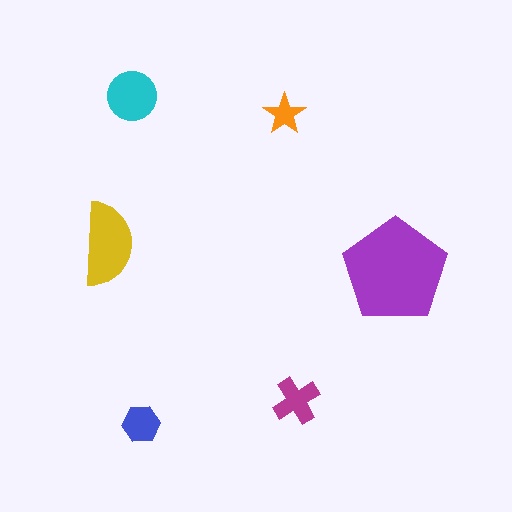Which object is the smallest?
The orange star.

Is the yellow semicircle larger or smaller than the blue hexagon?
Larger.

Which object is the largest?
The purple pentagon.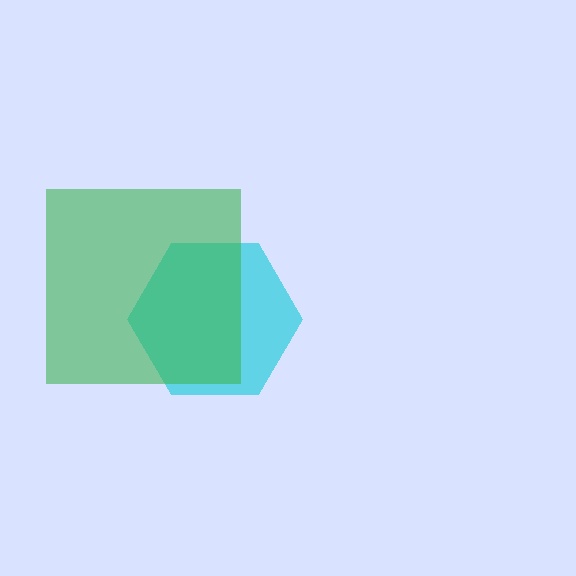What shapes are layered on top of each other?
The layered shapes are: a cyan hexagon, a green square.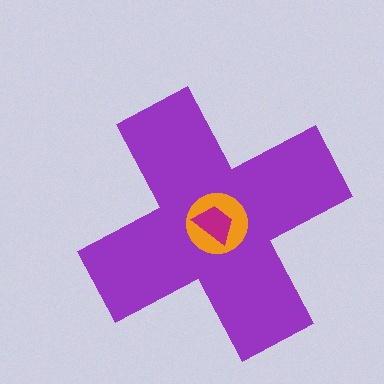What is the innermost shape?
The magenta trapezoid.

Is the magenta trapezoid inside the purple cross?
Yes.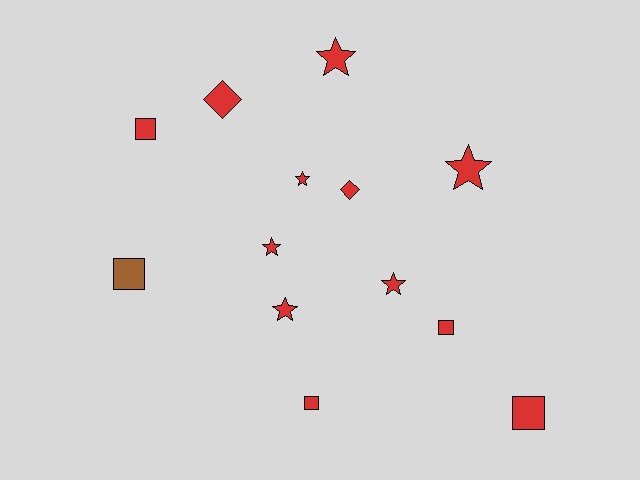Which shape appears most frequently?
Star, with 6 objects.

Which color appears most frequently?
Red, with 12 objects.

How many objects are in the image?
There are 13 objects.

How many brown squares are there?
There is 1 brown square.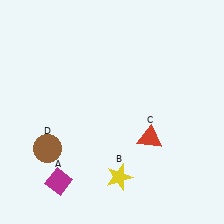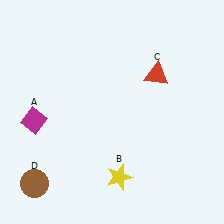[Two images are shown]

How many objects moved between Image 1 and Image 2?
3 objects moved between the two images.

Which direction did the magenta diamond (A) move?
The magenta diamond (A) moved up.